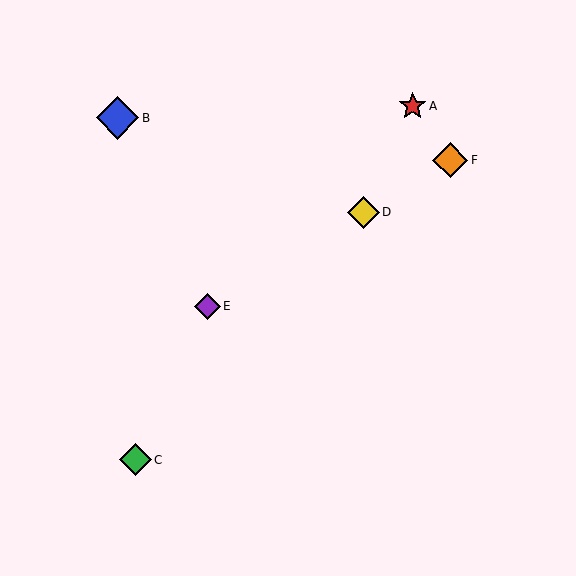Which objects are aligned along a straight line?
Objects D, E, F are aligned along a straight line.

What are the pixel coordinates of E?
Object E is at (207, 306).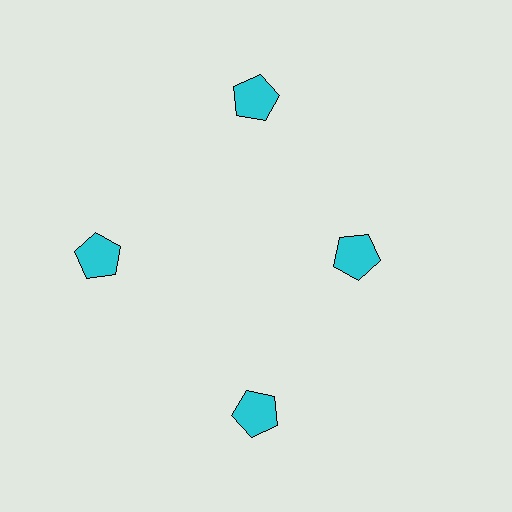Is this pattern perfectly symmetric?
No. The 4 cyan pentagons are arranged in a ring, but one element near the 3 o'clock position is pulled inward toward the center, breaking the 4-fold rotational symmetry.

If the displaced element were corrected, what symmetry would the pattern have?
It would have 4-fold rotational symmetry — the pattern would map onto itself every 90 degrees.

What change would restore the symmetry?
The symmetry would be restored by moving it outward, back onto the ring so that all 4 pentagons sit at equal angles and equal distance from the center.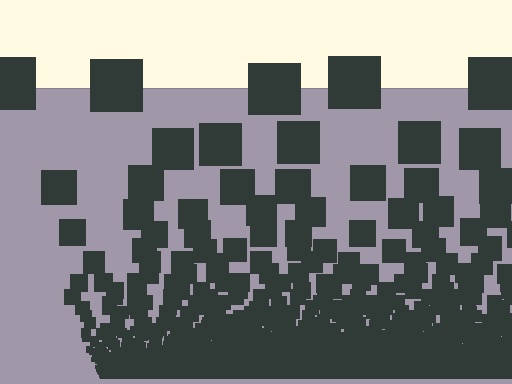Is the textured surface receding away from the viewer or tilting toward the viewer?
The surface appears to tilt toward the viewer. Texture elements get larger and sparser toward the top.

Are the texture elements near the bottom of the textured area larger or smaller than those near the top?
Smaller. The gradient is inverted — elements near the bottom are smaller and denser.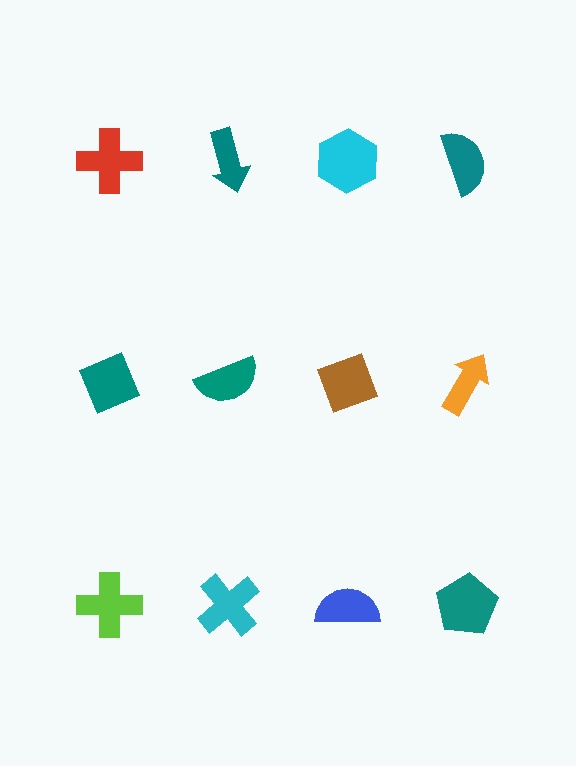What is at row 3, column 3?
A blue semicircle.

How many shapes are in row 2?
4 shapes.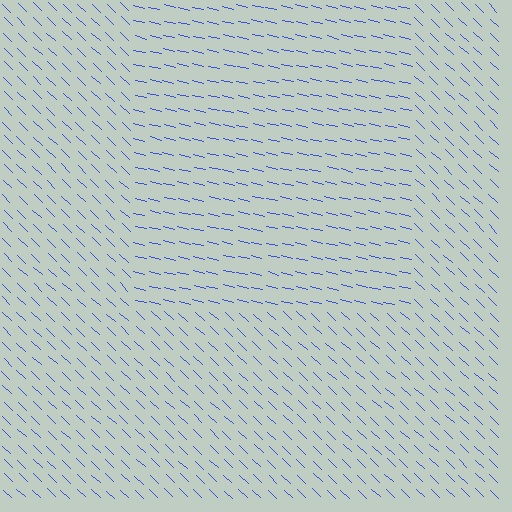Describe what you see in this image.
The image is filled with small blue line segments. A rectangle region in the image has lines oriented differently from the surrounding lines, creating a visible texture boundary.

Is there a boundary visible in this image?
Yes, there is a texture boundary formed by a change in line orientation.